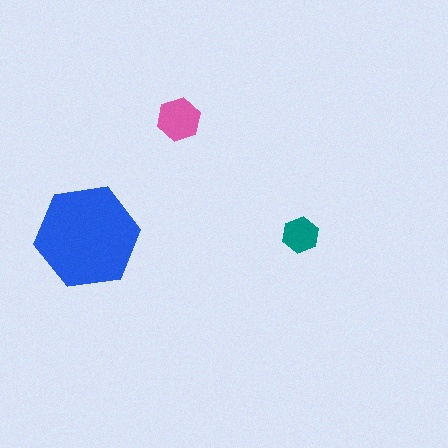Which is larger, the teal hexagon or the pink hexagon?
The pink one.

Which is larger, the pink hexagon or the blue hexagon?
The blue one.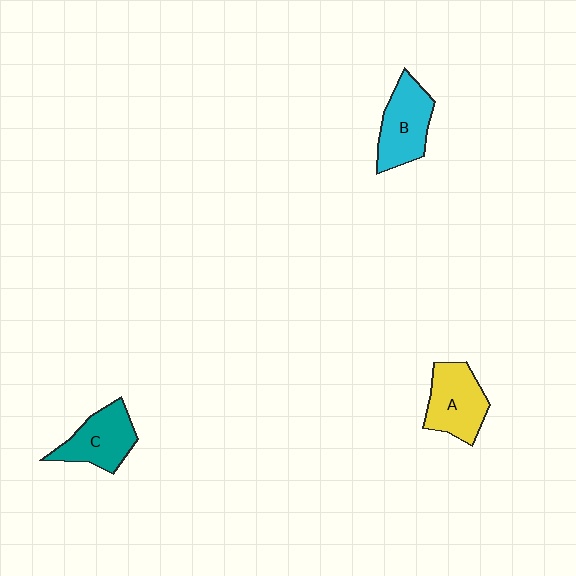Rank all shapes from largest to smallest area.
From largest to smallest: A (yellow), B (cyan), C (teal).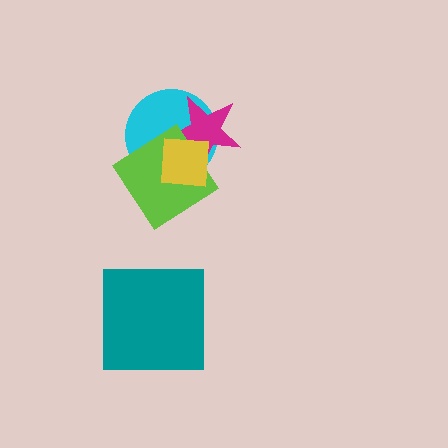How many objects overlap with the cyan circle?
3 objects overlap with the cyan circle.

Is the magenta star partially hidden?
Yes, it is partially covered by another shape.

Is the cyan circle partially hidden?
Yes, it is partially covered by another shape.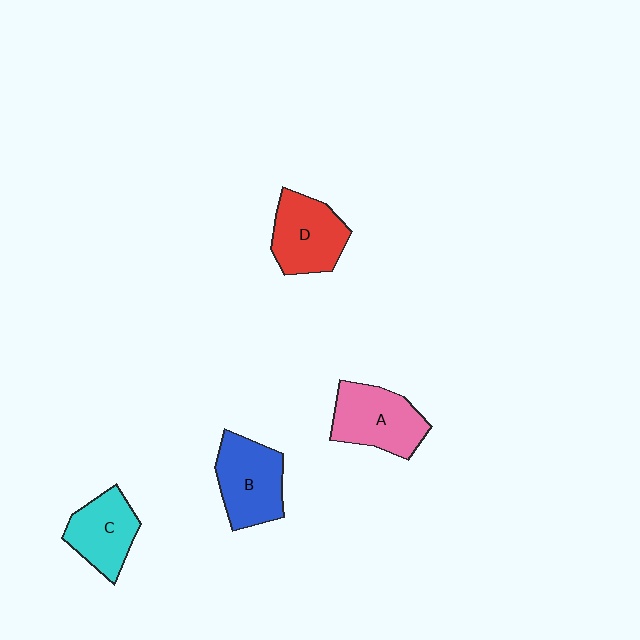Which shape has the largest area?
Shape B (blue).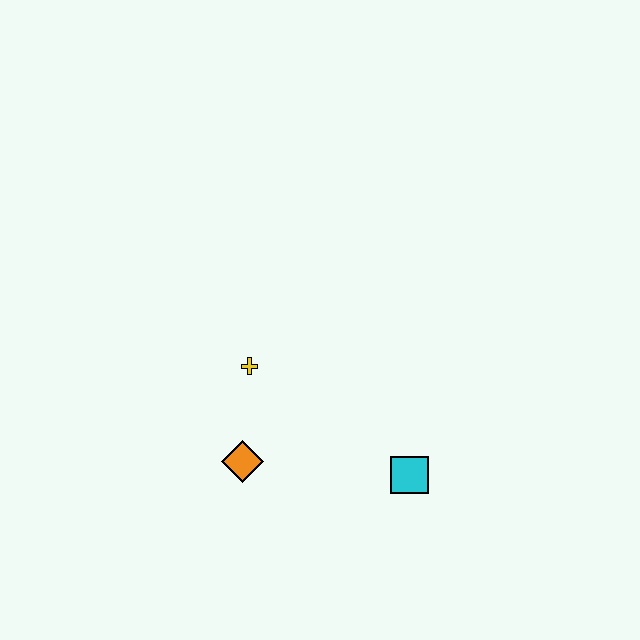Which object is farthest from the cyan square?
The yellow cross is farthest from the cyan square.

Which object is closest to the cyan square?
The orange diamond is closest to the cyan square.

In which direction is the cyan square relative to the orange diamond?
The cyan square is to the right of the orange diamond.